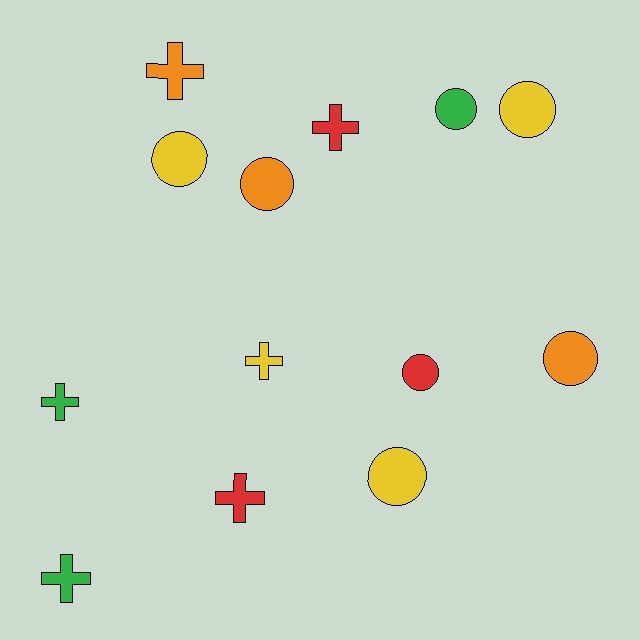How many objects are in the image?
There are 13 objects.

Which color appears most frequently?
Yellow, with 4 objects.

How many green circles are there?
There is 1 green circle.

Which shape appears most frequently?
Circle, with 7 objects.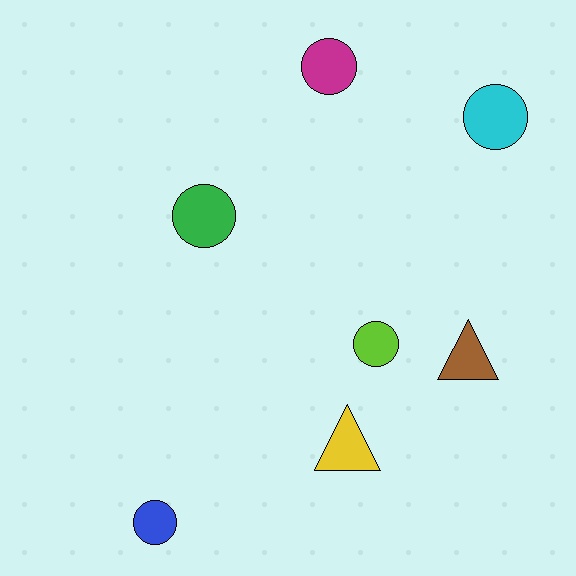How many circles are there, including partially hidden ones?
There are 5 circles.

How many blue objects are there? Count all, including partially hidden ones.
There is 1 blue object.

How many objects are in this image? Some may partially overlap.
There are 7 objects.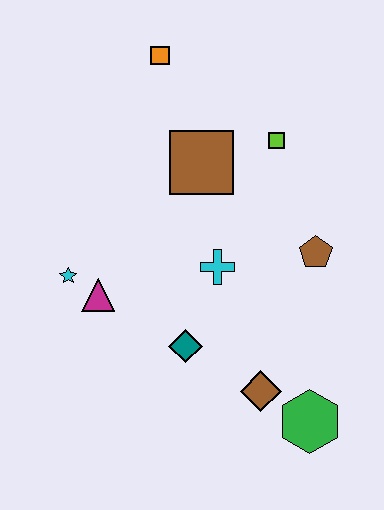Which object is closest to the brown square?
The lime square is closest to the brown square.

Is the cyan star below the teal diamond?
No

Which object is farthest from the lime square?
The green hexagon is farthest from the lime square.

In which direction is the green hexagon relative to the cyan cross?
The green hexagon is below the cyan cross.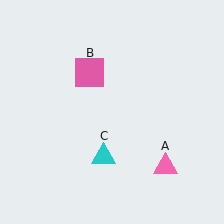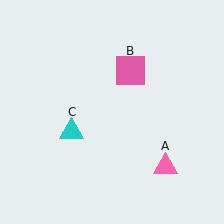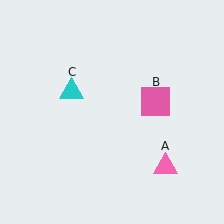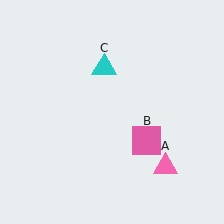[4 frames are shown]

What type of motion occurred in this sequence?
The pink square (object B), cyan triangle (object C) rotated clockwise around the center of the scene.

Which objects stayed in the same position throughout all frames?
Pink triangle (object A) remained stationary.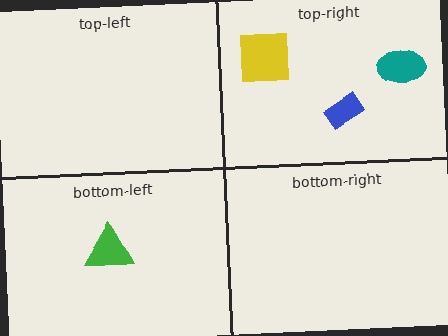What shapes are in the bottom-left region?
The green triangle.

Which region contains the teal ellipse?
The top-right region.